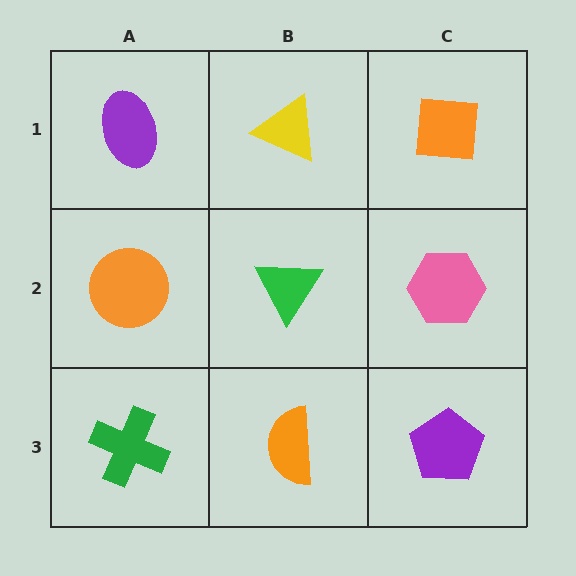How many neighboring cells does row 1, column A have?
2.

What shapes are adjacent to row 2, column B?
A yellow triangle (row 1, column B), an orange semicircle (row 3, column B), an orange circle (row 2, column A), a pink hexagon (row 2, column C).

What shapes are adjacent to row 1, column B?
A green triangle (row 2, column B), a purple ellipse (row 1, column A), an orange square (row 1, column C).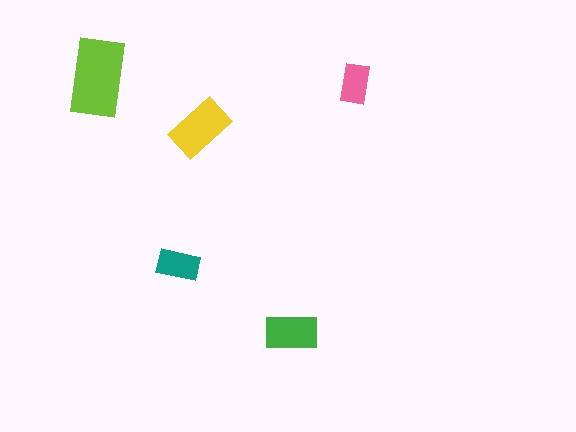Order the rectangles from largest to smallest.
the lime one, the yellow one, the green one, the teal one, the pink one.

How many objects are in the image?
There are 5 objects in the image.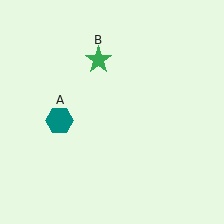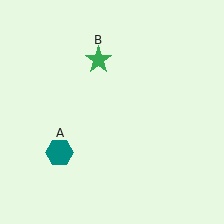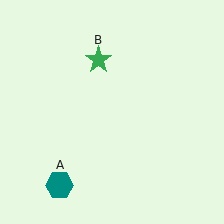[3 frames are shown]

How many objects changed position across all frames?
1 object changed position: teal hexagon (object A).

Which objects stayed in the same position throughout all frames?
Green star (object B) remained stationary.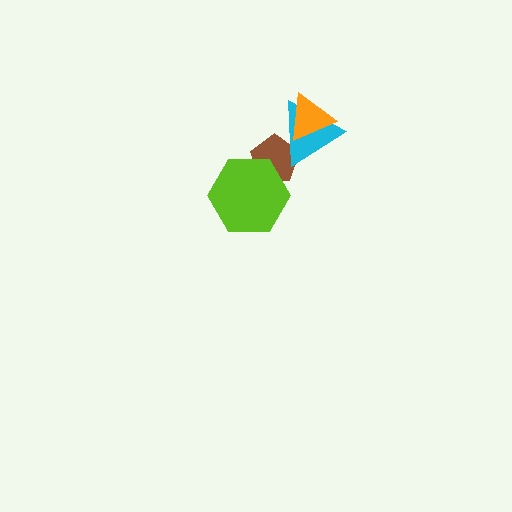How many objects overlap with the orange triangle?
1 object overlaps with the orange triangle.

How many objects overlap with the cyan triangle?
2 objects overlap with the cyan triangle.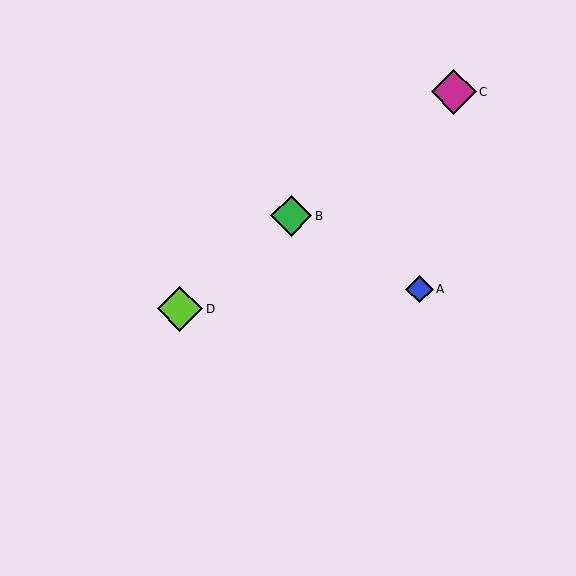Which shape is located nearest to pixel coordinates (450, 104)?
The magenta diamond (labeled C) at (454, 92) is nearest to that location.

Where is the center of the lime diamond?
The center of the lime diamond is at (180, 309).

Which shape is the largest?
The lime diamond (labeled D) is the largest.